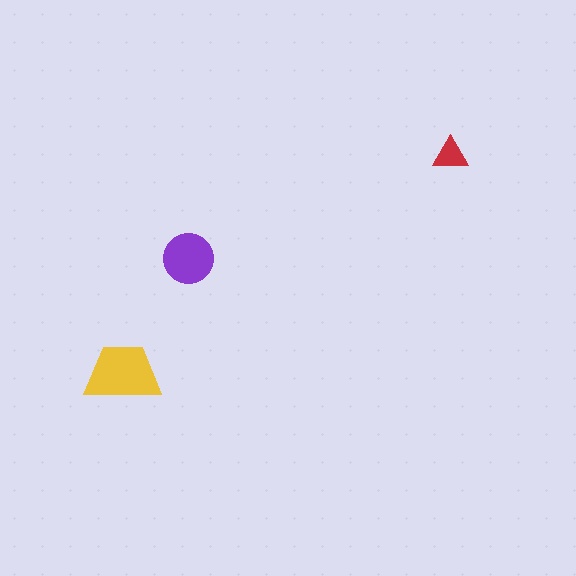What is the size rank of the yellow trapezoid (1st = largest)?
1st.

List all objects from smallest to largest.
The red triangle, the purple circle, the yellow trapezoid.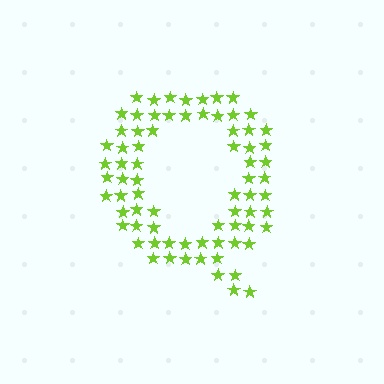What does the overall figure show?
The overall figure shows the letter Q.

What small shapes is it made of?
It is made of small stars.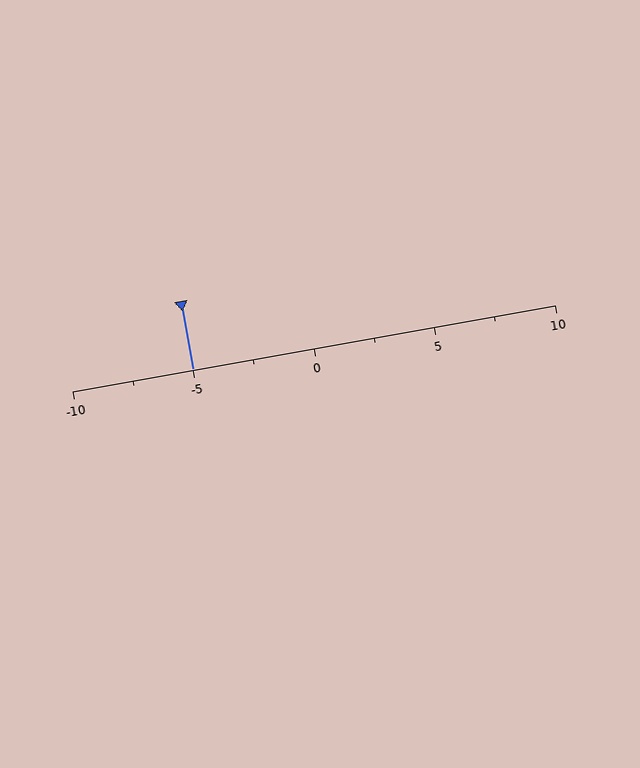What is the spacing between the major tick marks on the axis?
The major ticks are spaced 5 apart.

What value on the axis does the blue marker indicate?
The marker indicates approximately -5.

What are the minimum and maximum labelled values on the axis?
The axis runs from -10 to 10.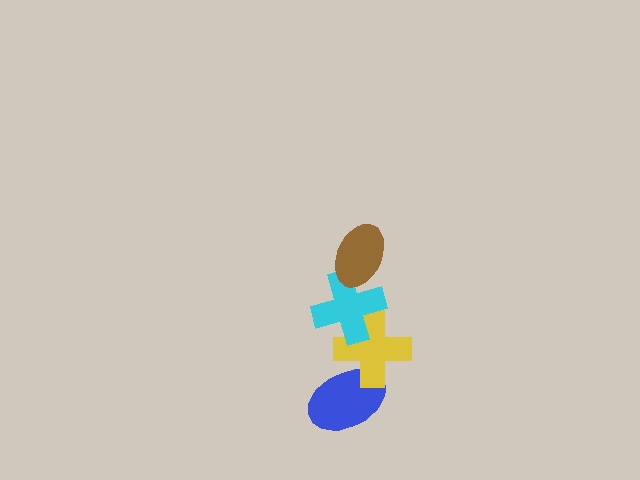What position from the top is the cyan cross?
The cyan cross is 2nd from the top.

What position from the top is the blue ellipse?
The blue ellipse is 4th from the top.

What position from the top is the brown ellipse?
The brown ellipse is 1st from the top.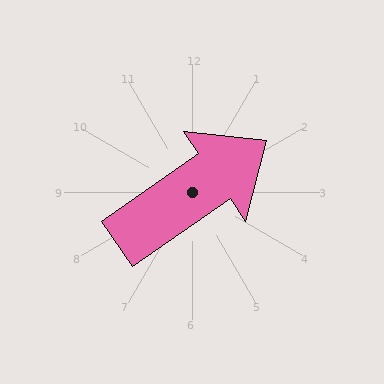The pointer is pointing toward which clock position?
Roughly 2 o'clock.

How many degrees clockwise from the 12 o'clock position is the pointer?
Approximately 55 degrees.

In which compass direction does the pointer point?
Northeast.